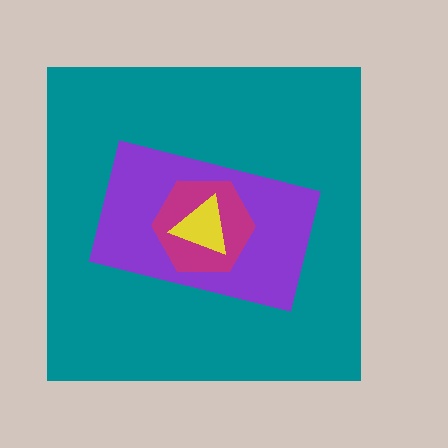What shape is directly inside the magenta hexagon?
The yellow triangle.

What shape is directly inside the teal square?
The purple rectangle.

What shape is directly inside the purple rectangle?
The magenta hexagon.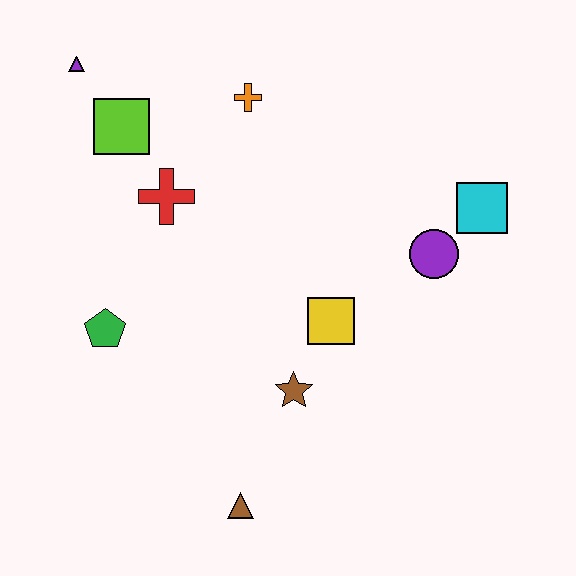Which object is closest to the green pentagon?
The red cross is closest to the green pentagon.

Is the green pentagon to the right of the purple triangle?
Yes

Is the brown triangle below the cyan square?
Yes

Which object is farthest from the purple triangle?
The brown triangle is farthest from the purple triangle.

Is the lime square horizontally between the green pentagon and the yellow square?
Yes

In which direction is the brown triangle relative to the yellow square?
The brown triangle is below the yellow square.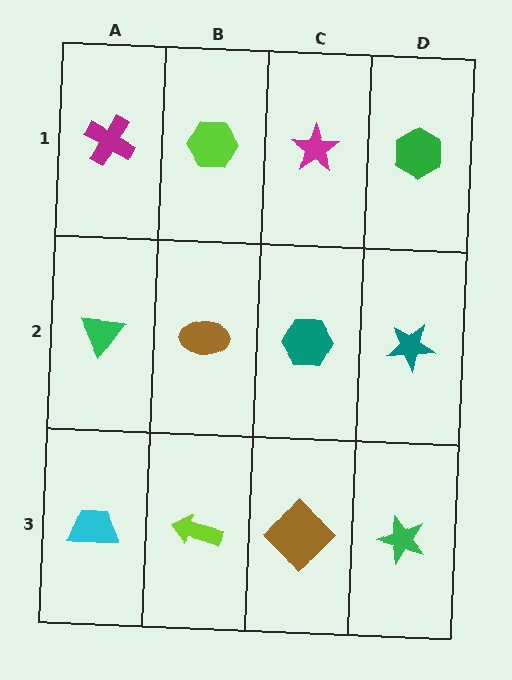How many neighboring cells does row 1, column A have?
2.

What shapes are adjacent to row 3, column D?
A teal star (row 2, column D), a brown diamond (row 3, column C).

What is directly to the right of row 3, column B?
A brown diamond.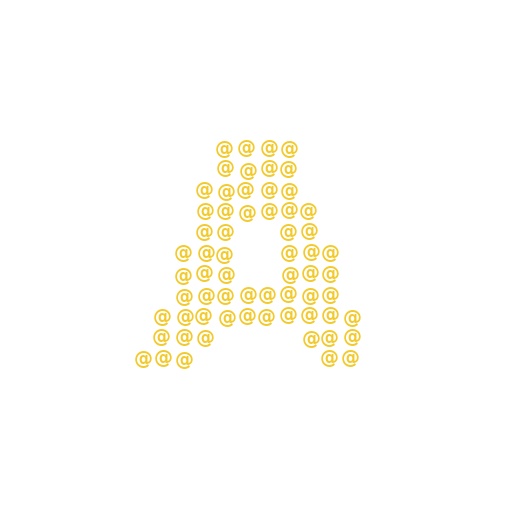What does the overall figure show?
The overall figure shows the letter A.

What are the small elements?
The small elements are at signs.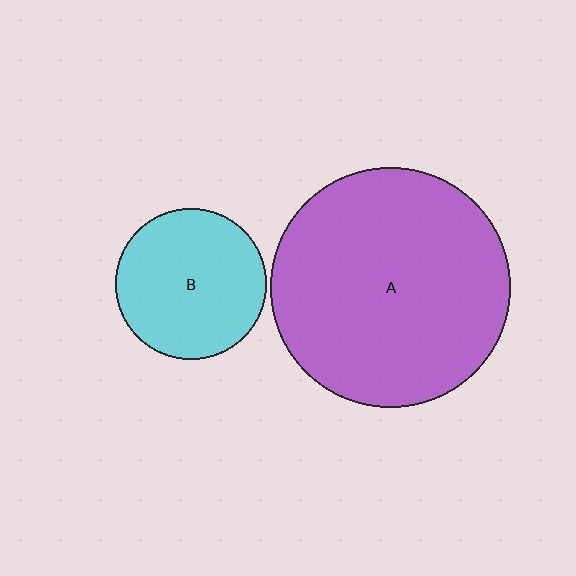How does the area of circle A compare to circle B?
Approximately 2.5 times.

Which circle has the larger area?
Circle A (purple).